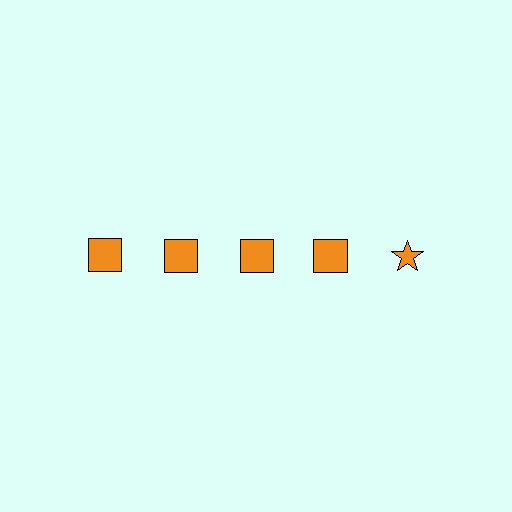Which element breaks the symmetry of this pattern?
The orange star in the top row, rightmost column breaks the symmetry. All other shapes are orange squares.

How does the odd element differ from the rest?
It has a different shape: star instead of square.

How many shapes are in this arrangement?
There are 5 shapes arranged in a grid pattern.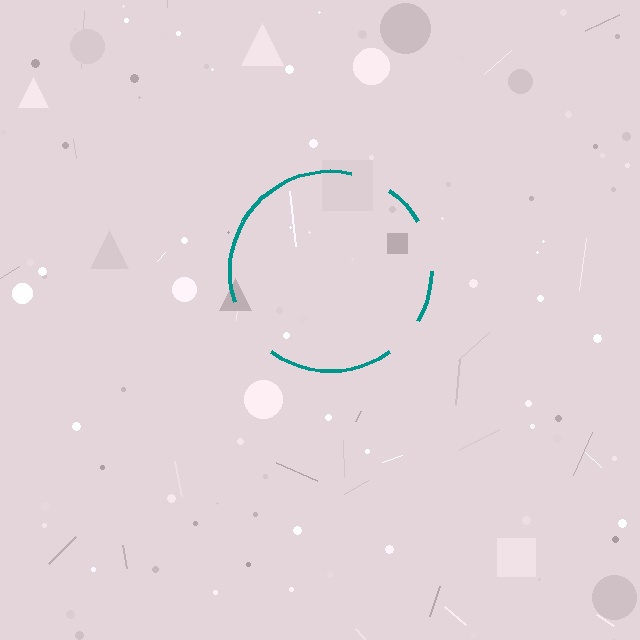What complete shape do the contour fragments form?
The contour fragments form a circle.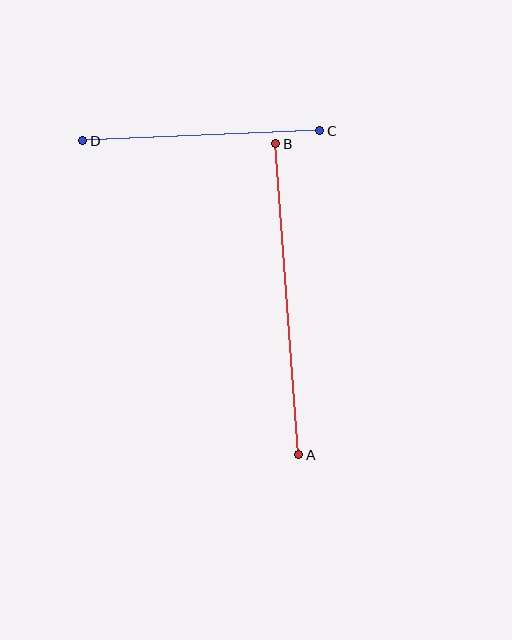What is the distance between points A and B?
The distance is approximately 312 pixels.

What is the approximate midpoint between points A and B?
The midpoint is at approximately (287, 299) pixels.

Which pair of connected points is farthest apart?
Points A and B are farthest apart.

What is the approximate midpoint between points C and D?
The midpoint is at approximately (201, 136) pixels.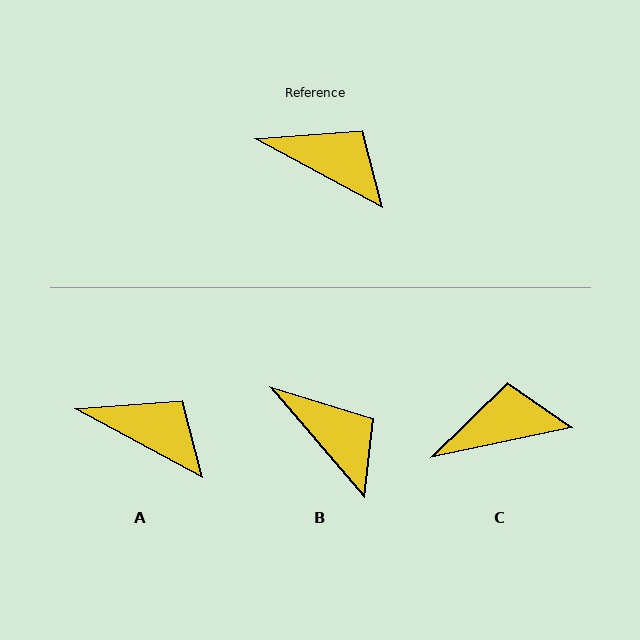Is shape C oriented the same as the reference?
No, it is off by about 40 degrees.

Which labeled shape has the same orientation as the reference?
A.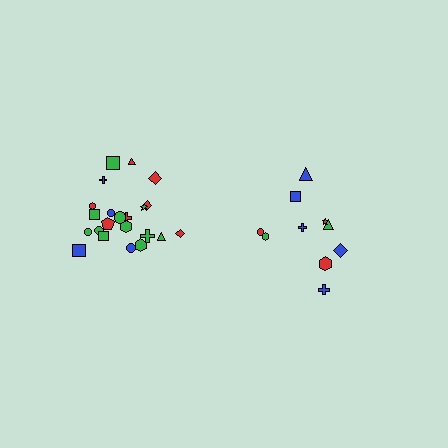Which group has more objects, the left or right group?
The left group.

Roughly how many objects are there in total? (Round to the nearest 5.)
Roughly 30 objects in total.